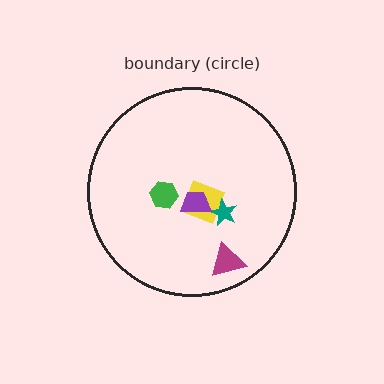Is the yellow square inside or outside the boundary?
Inside.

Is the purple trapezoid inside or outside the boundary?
Inside.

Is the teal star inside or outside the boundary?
Inside.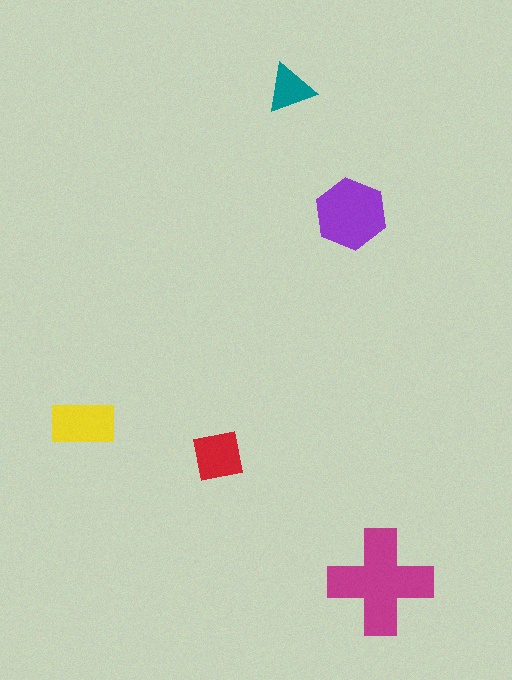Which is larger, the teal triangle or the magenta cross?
The magenta cross.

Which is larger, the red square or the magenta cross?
The magenta cross.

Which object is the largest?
The magenta cross.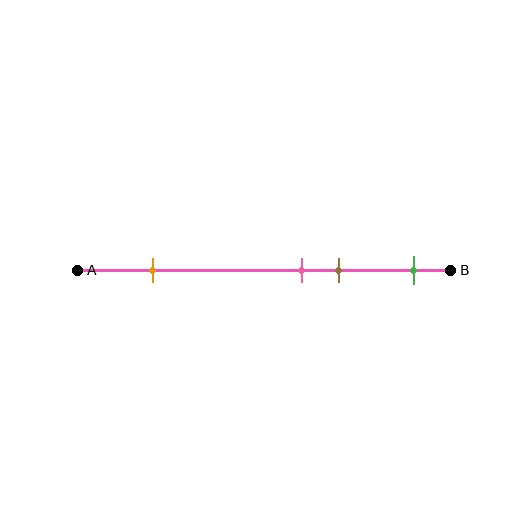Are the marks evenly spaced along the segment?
No, the marks are not evenly spaced.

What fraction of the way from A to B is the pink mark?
The pink mark is approximately 60% (0.6) of the way from A to B.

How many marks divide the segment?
There are 4 marks dividing the segment.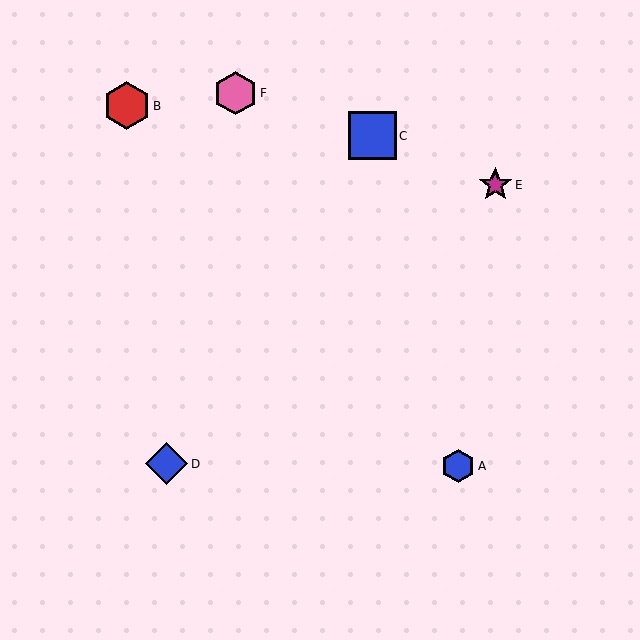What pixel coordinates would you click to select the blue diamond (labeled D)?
Click at (167, 464) to select the blue diamond D.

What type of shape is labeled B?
Shape B is a red hexagon.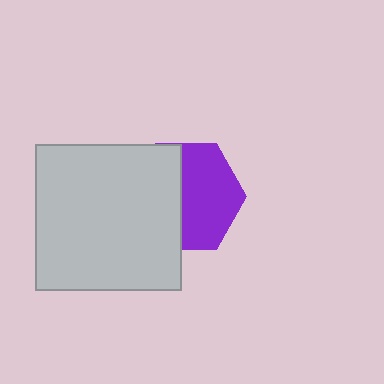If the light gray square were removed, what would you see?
You would see the complete purple hexagon.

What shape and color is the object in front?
The object in front is a light gray square.